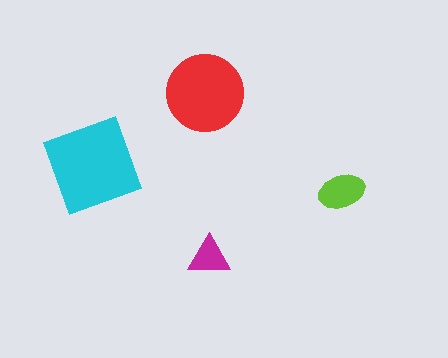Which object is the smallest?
The magenta triangle.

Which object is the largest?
The cyan diamond.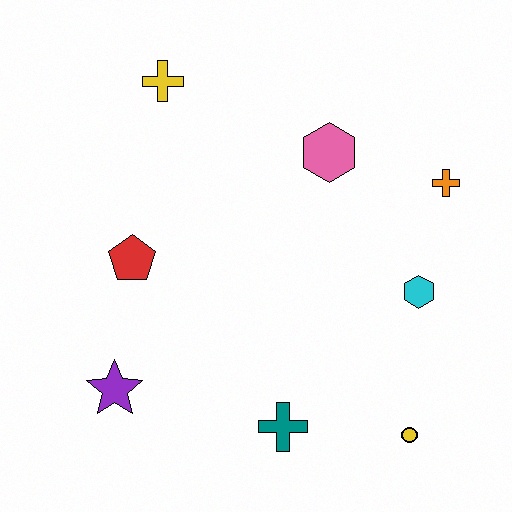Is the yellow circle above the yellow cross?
No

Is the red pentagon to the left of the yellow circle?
Yes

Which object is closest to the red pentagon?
The purple star is closest to the red pentagon.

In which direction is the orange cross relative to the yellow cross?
The orange cross is to the right of the yellow cross.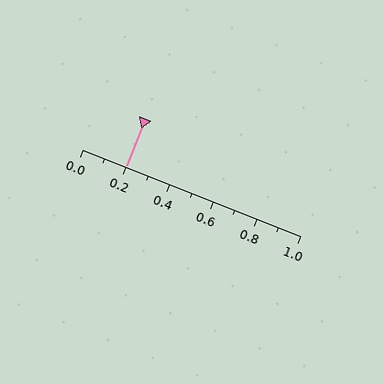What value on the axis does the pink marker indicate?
The marker indicates approximately 0.2.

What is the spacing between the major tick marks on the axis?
The major ticks are spaced 0.2 apart.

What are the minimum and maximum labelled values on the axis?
The axis runs from 0.0 to 1.0.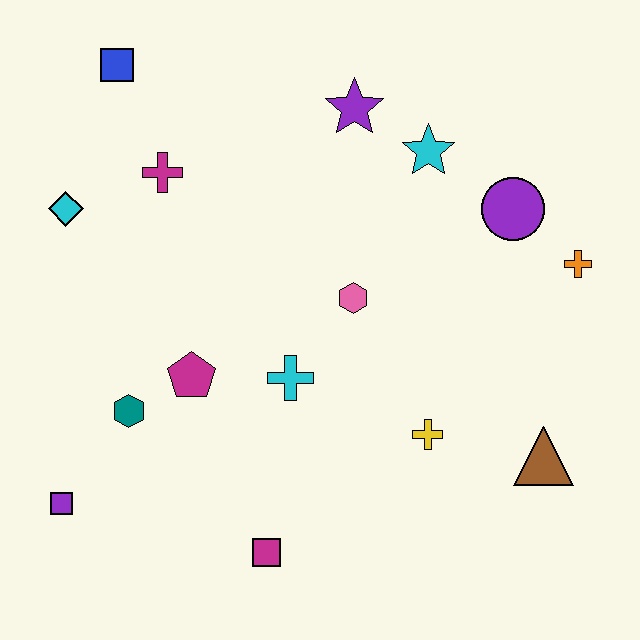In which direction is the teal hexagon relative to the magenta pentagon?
The teal hexagon is to the left of the magenta pentagon.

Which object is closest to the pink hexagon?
The cyan cross is closest to the pink hexagon.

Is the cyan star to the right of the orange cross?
No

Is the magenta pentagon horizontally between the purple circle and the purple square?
Yes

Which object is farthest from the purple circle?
The purple square is farthest from the purple circle.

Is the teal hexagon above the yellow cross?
Yes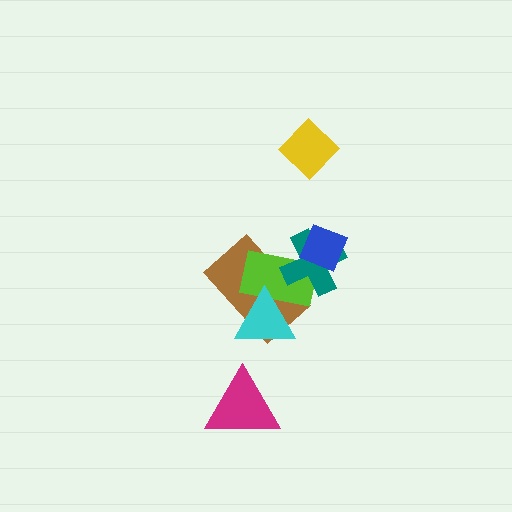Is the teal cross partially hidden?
Yes, it is partially covered by another shape.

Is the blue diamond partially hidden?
No, no other shape covers it.